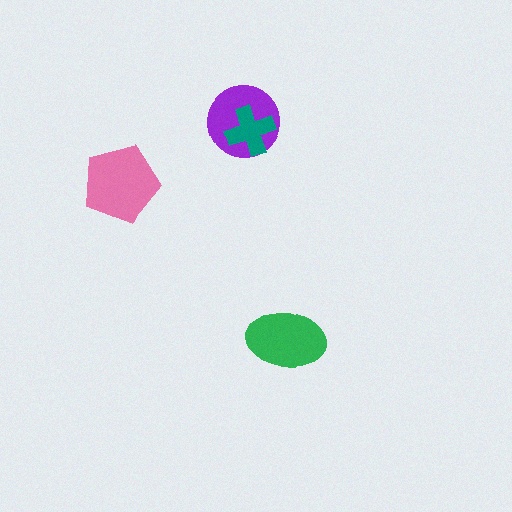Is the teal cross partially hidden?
No, no other shape covers it.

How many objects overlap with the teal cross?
1 object overlaps with the teal cross.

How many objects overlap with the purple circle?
1 object overlaps with the purple circle.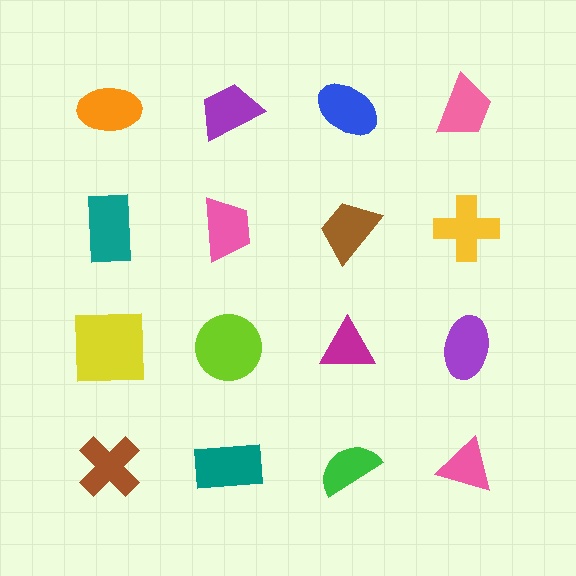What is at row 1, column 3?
A blue ellipse.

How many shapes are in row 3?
4 shapes.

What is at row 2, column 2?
A pink trapezoid.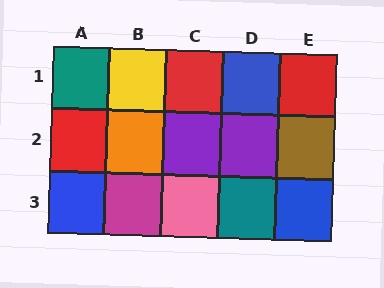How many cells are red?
3 cells are red.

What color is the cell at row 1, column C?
Red.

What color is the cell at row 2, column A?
Red.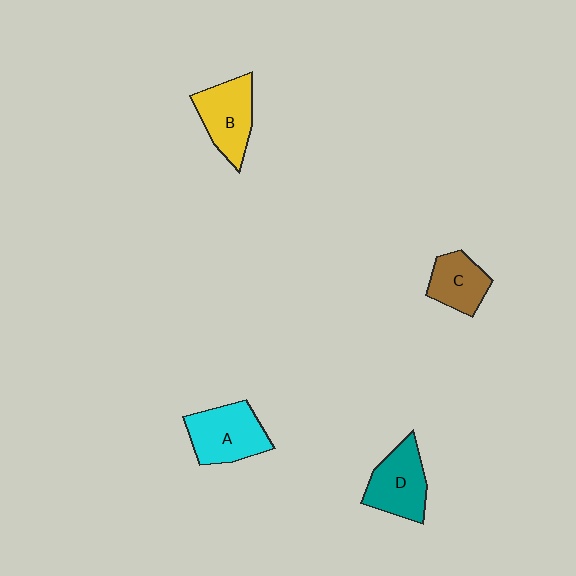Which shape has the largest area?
Shape A (cyan).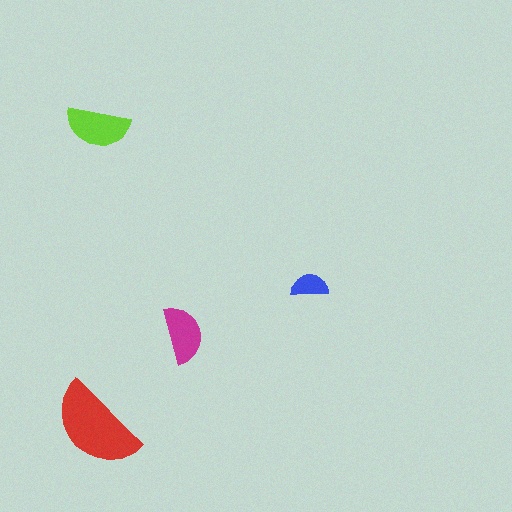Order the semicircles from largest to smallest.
the red one, the lime one, the magenta one, the blue one.